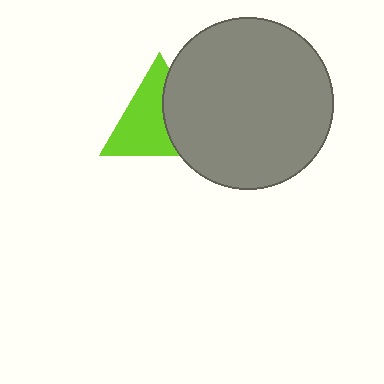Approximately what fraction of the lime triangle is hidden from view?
Roughly 39% of the lime triangle is hidden behind the gray circle.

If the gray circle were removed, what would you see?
You would see the complete lime triangle.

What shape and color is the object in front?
The object in front is a gray circle.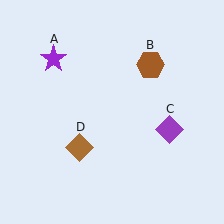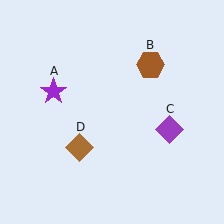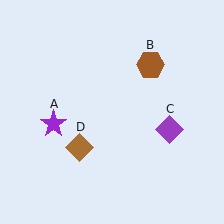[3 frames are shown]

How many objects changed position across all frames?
1 object changed position: purple star (object A).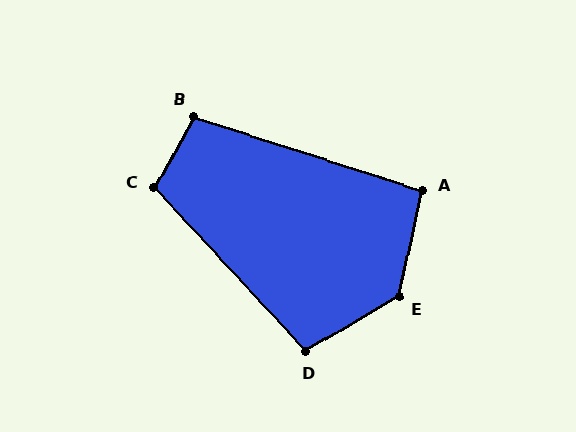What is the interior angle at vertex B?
Approximately 101 degrees (obtuse).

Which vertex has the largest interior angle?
E, at approximately 133 degrees.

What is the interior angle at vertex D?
Approximately 102 degrees (obtuse).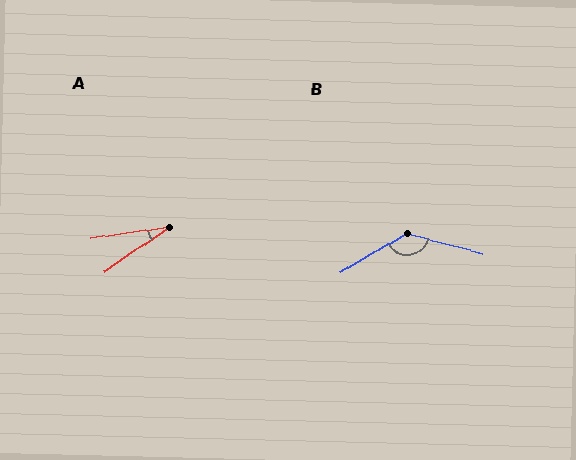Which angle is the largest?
B, at approximately 134 degrees.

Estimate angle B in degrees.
Approximately 134 degrees.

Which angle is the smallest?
A, at approximately 26 degrees.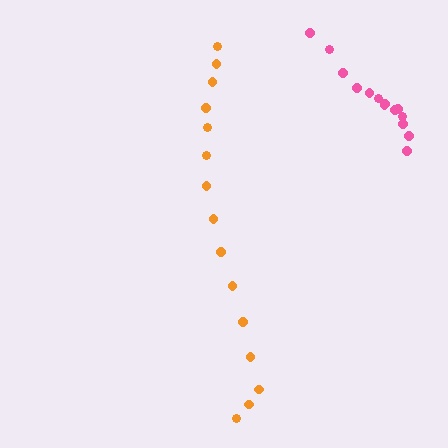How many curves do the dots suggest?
There are 2 distinct paths.